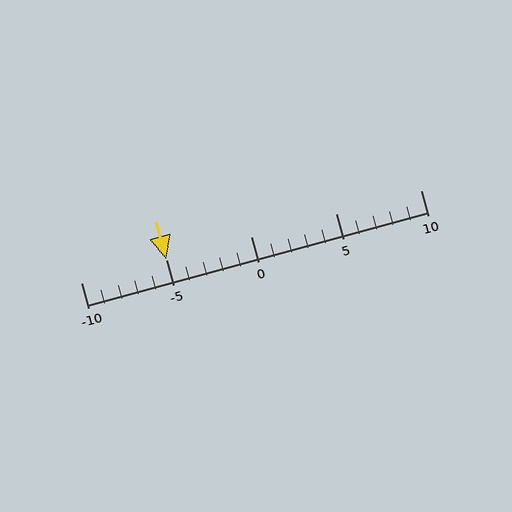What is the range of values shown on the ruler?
The ruler shows values from -10 to 10.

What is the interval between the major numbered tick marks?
The major tick marks are spaced 5 units apart.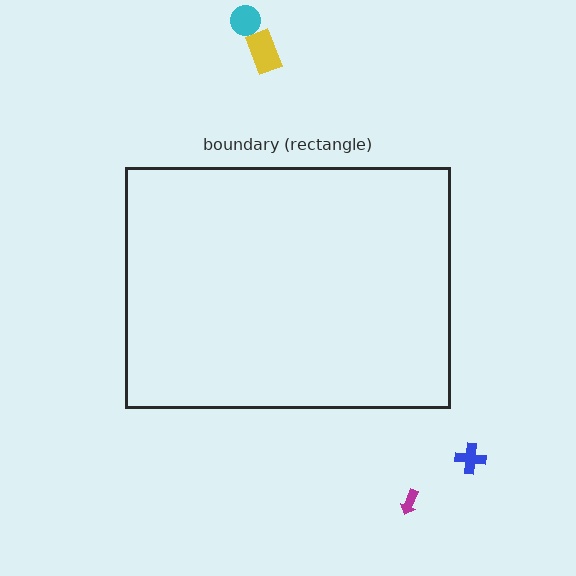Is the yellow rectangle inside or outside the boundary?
Outside.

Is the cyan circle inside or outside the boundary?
Outside.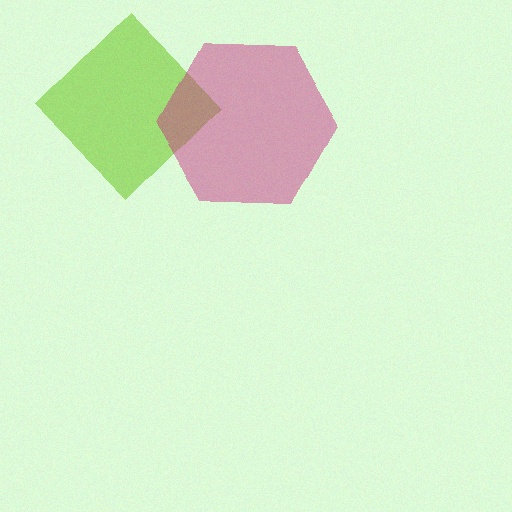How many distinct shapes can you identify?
There are 2 distinct shapes: a lime diamond, a magenta hexagon.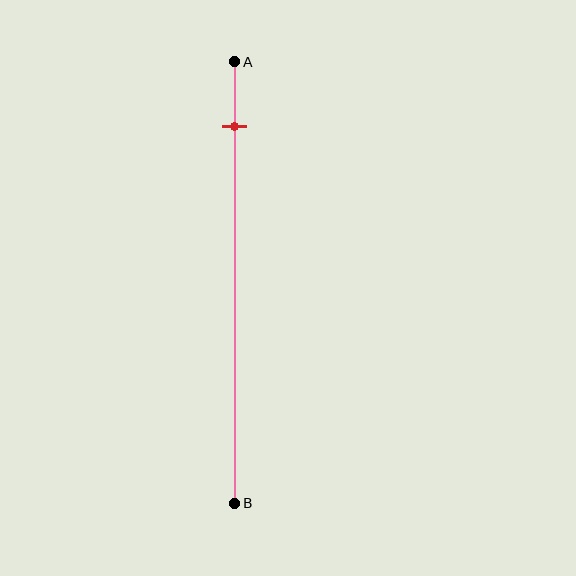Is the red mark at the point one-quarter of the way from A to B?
No, the mark is at about 15% from A, not at the 25% one-quarter point.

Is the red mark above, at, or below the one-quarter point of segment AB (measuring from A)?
The red mark is above the one-quarter point of segment AB.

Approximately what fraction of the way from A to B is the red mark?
The red mark is approximately 15% of the way from A to B.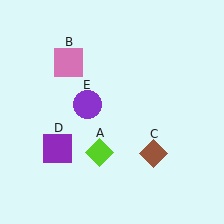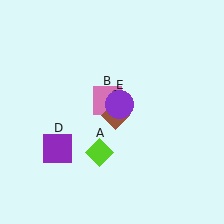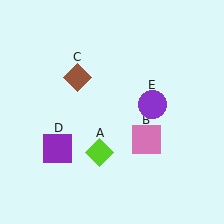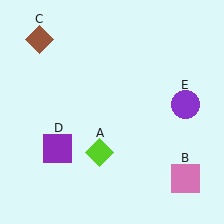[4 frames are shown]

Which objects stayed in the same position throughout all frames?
Lime diamond (object A) and purple square (object D) remained stationary.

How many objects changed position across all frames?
3 objects changed position: pink square (object B), brown diamond (object C), purple circle (object E).